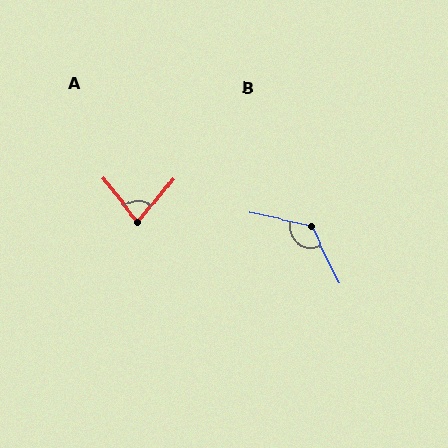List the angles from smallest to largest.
A (78°), B (128°).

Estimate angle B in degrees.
Approximately 128 degrees.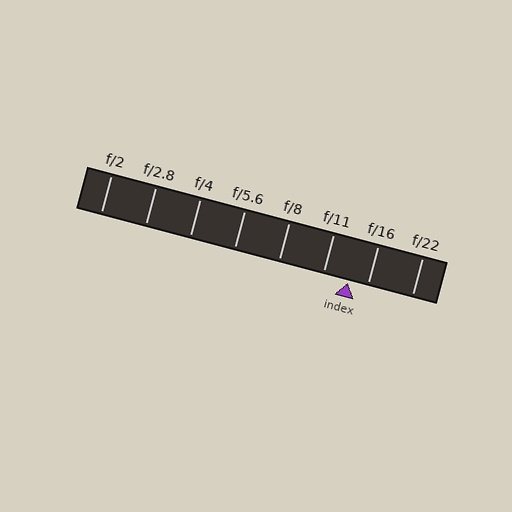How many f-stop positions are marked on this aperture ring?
There are 8 f-stop positions marked.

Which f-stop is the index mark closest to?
The index mark is closest to f/16.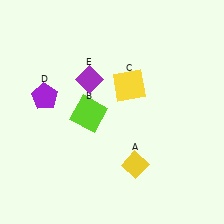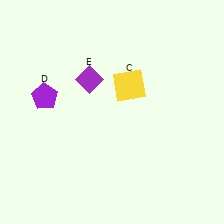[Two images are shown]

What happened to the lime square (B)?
The lime square (B) was removed in Image 2. It was in the bottom-left area of Image 1.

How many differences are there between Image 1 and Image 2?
There are 2 differences between the two images.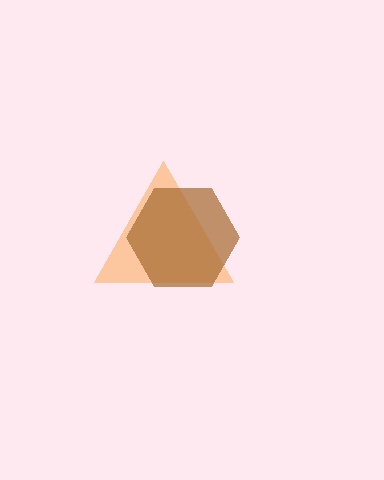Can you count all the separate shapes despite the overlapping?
Yes, there are 2 separate shapes.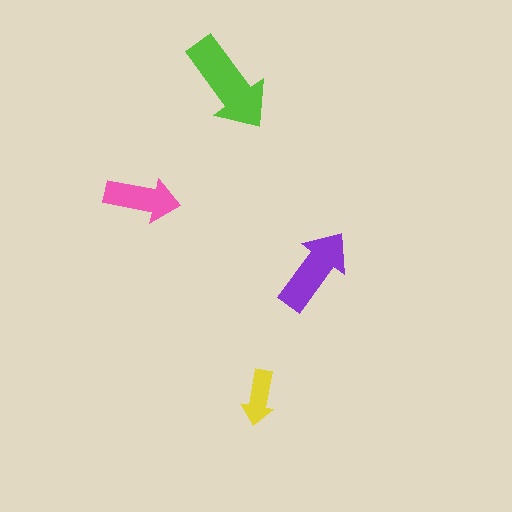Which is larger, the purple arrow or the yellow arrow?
The purple one.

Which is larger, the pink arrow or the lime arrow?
The lime one.